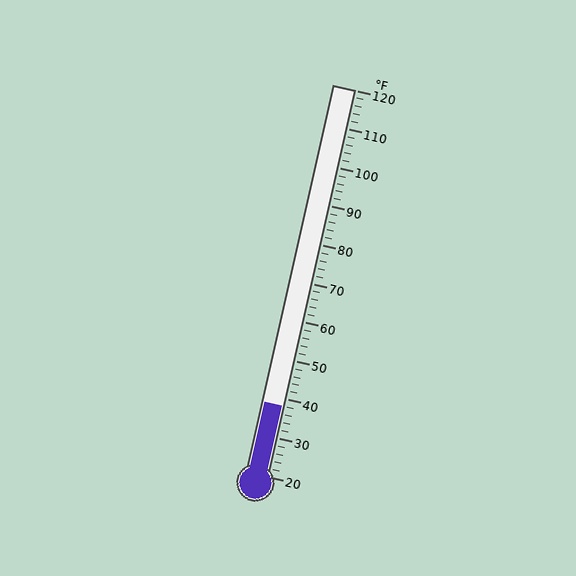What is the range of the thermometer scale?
The thermometer scale ranges from 20°F to 120°F.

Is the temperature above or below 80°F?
The temperature is below 80°F.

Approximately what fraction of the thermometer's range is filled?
The thermometer is filled to approximately 20% of its range.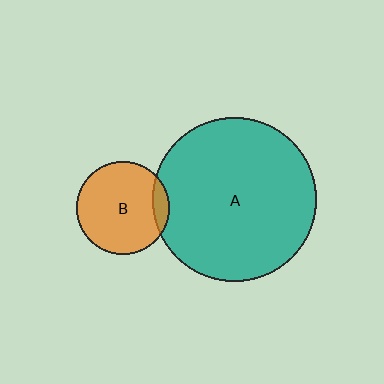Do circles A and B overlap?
Yes.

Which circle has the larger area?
Circle A (teal).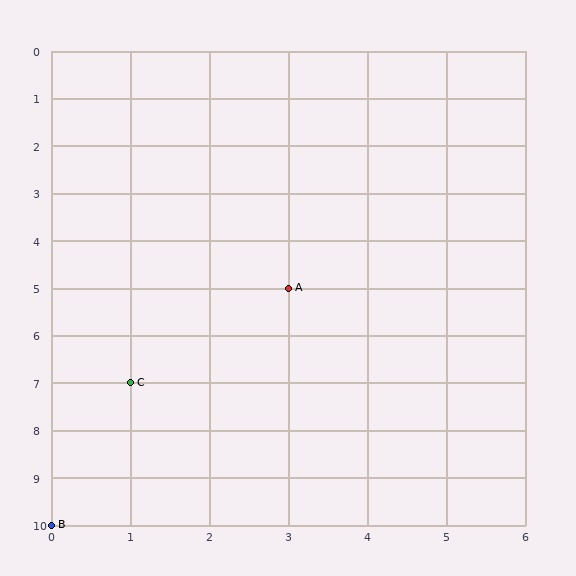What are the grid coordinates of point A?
Point A is at grid coordinates (3, 5).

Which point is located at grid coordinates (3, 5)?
Point A is at (3, 5).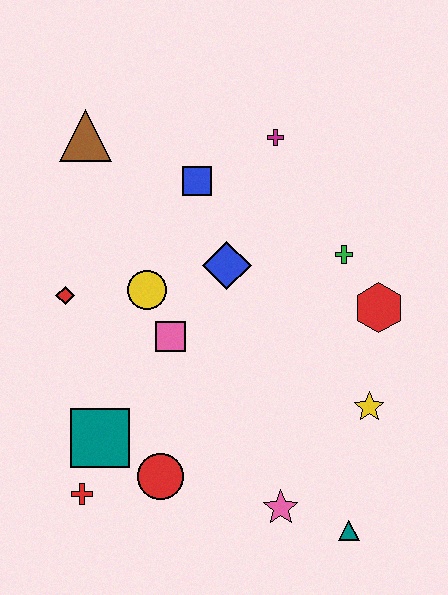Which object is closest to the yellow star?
The red hexagon is closest to the yellow star.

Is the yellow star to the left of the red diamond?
No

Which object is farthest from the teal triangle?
The brown triangle is farthest from the teal triangle.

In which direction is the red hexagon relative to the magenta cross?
The red hexagon is below the magenta cross.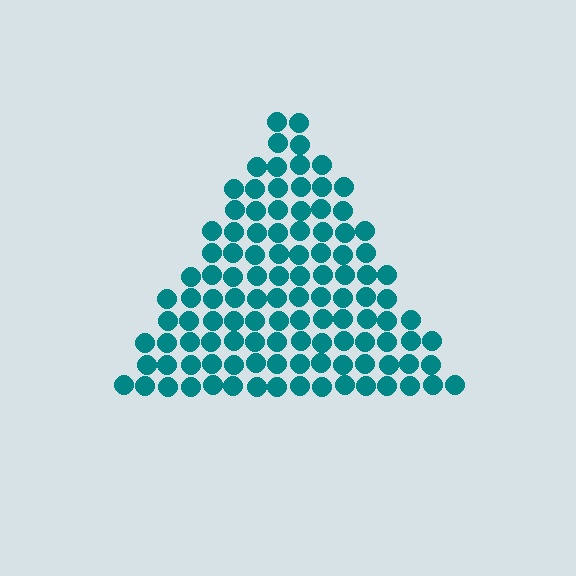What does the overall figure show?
The overall figure shows a triangle.